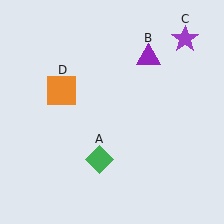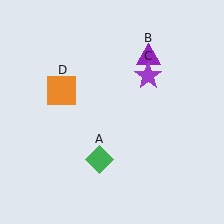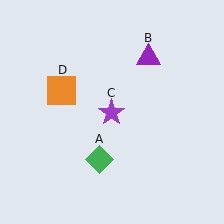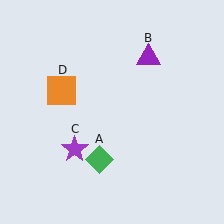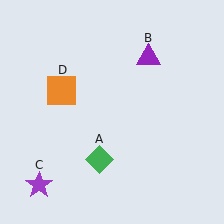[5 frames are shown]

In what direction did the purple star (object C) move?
The purple star (object C) moved down and to the left.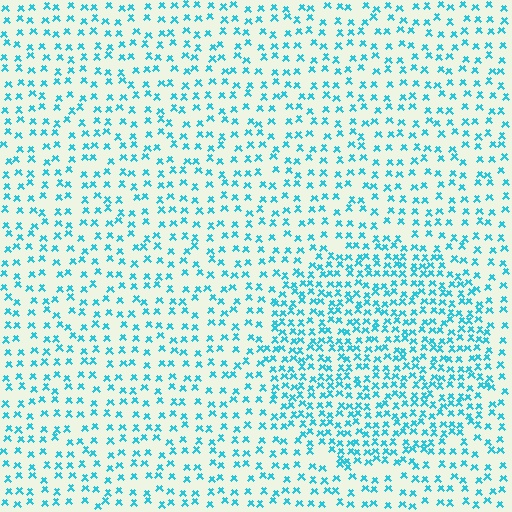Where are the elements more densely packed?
The elements are more densely packed inside the circle boundary.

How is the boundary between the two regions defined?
The boundary is defined by a change in element density (approximately 1.9x ratio). All elements are the same color, size, and shape.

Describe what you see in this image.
The image contains small cyan elements arranged at two different densities. A circle-shaped region is visible where the elements are more densely packed than the surrounding area.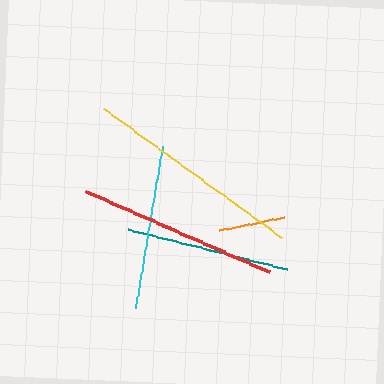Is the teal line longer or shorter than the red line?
The red line is longer than the teal line.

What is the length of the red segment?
The red segment is approximately 201 pixels long.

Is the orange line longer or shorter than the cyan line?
The cyan line is longer than the orange line.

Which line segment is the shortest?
The orange line is the shortest at approximately 65 pixels.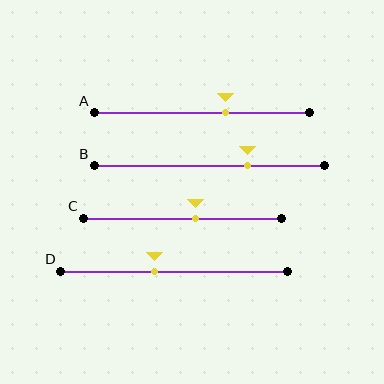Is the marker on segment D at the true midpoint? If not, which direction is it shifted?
No, the marker on segment D is shifted to the left by about 8% of the segment length.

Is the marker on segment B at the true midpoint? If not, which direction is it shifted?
No, the marker on segment B is shifted to the right by about 17% of the segment length.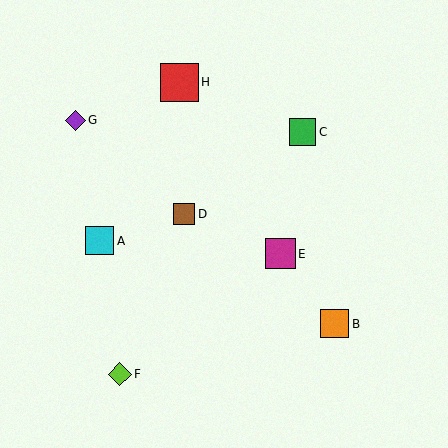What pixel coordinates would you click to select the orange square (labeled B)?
Click at (334, 324) to select the orange square B.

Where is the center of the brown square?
The center of the brown square is at (184, 214).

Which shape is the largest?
The red square (labeled H) is the largest.